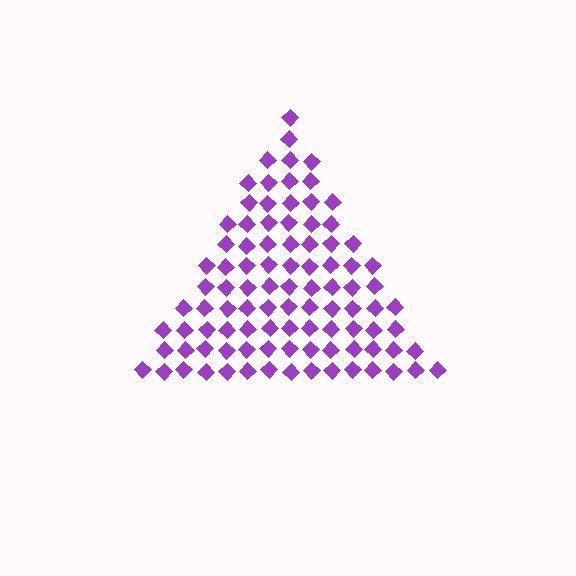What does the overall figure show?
The overall figure shows a triangle.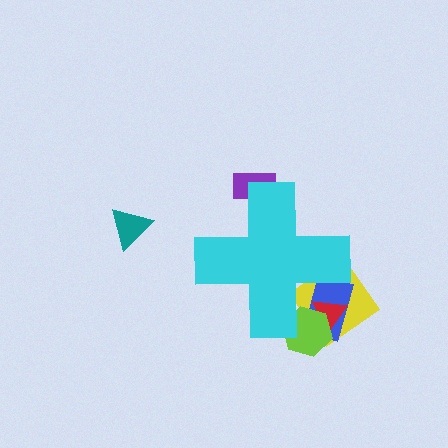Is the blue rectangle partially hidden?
Yes, the blue rectangle is partially hidden behind the cyan cross.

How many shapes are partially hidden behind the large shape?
5 shapes are partially hidden.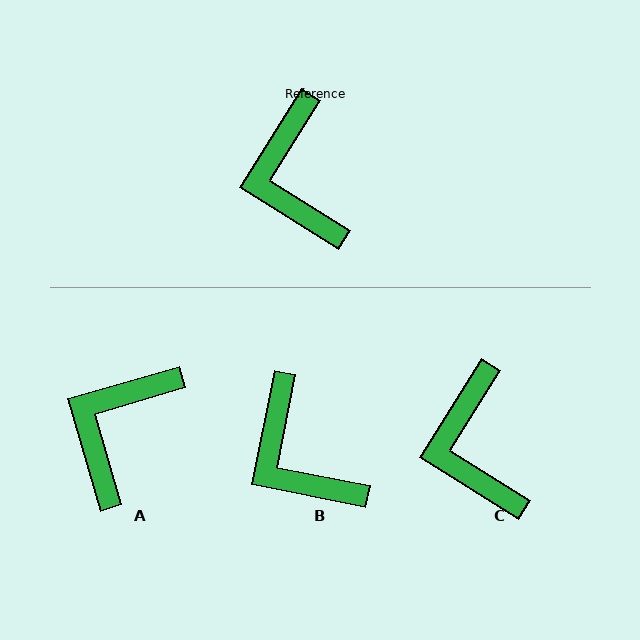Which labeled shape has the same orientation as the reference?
C.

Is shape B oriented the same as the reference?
No, it is off by about 21 degrees.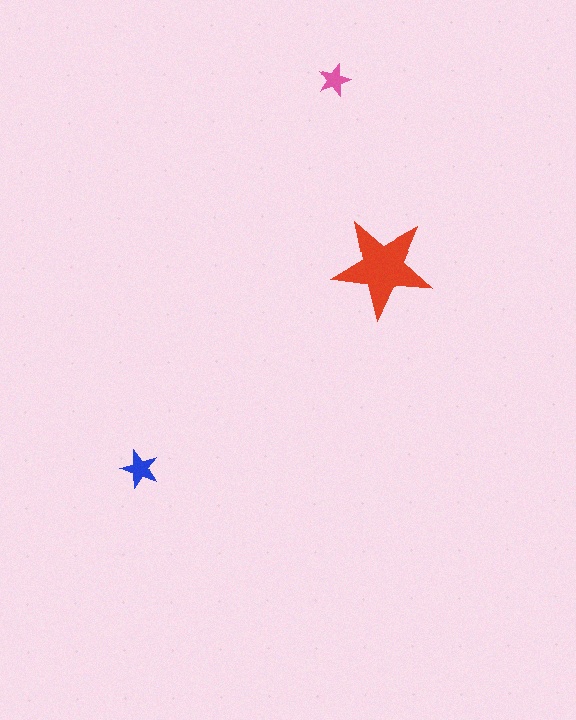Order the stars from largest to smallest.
the red one, the blue one, the pink one.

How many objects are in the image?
There are 3 objects in the image.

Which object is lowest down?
The blue star is bottommost.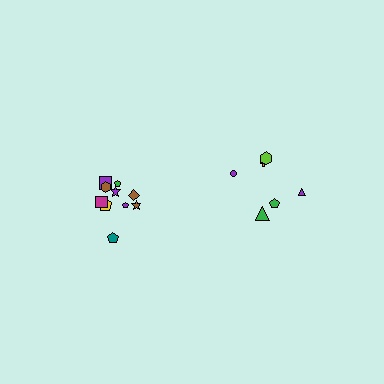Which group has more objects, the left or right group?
The left group.